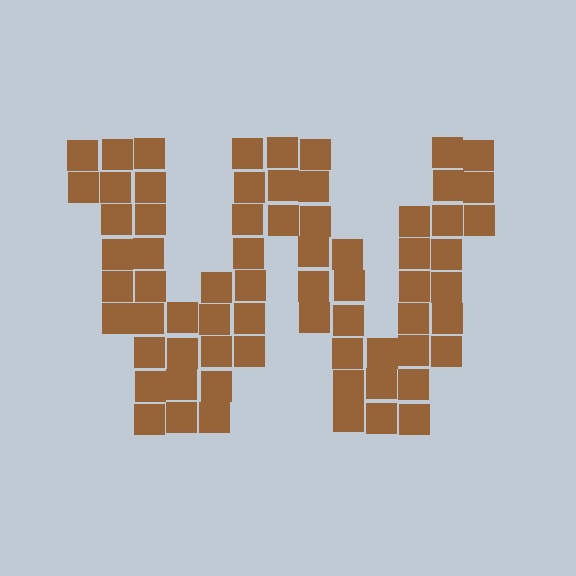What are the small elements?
The small elements are squares.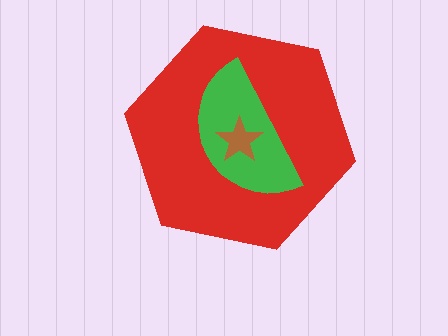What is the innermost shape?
The brown star.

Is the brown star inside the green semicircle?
Yes.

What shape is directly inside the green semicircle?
The brown star.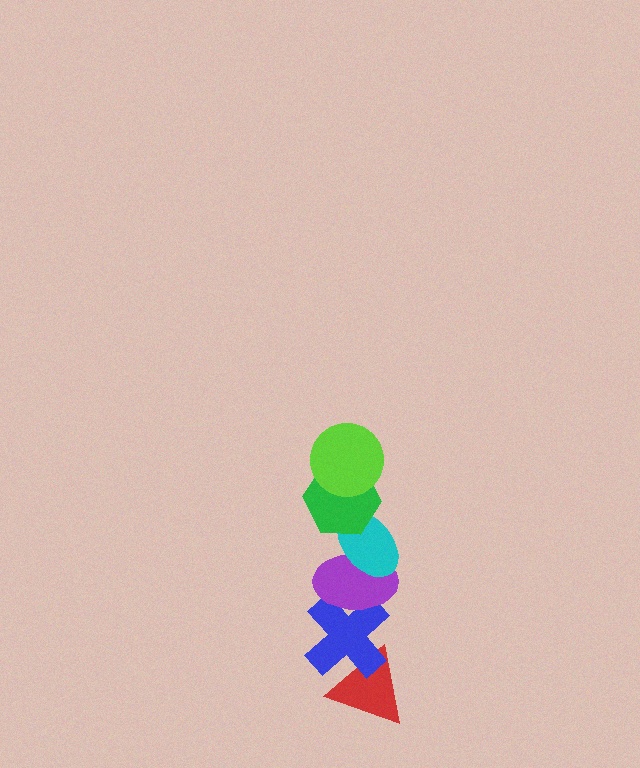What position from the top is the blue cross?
The blue cross is 5th from the top.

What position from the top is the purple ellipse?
The purple ellipse is 4th from the top.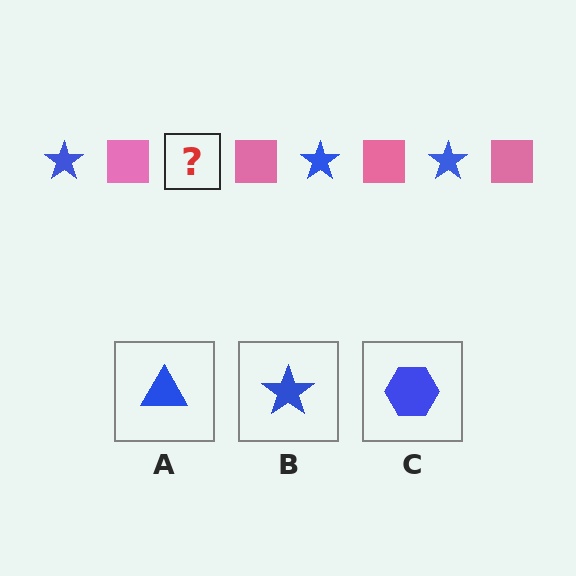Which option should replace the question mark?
Option B.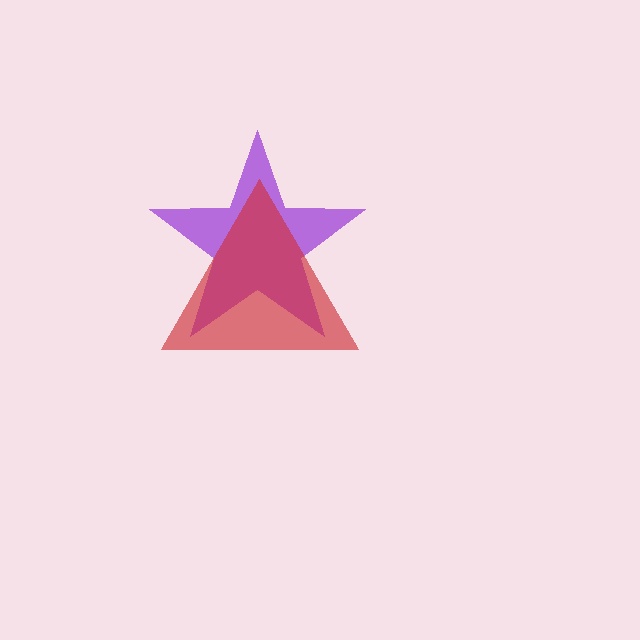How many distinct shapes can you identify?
There are 2 distinct shapes: a purple star, a red triangle.